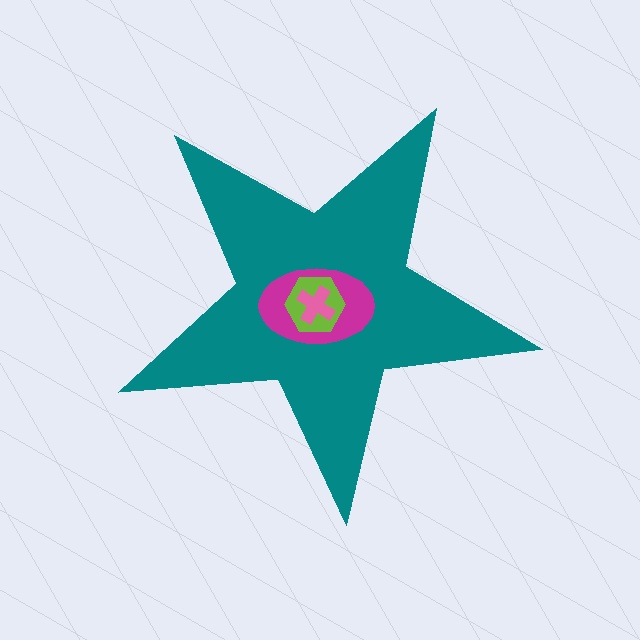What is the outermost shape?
The teal star.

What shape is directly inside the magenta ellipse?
The lime hexagon.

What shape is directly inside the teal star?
The magenta ellipse.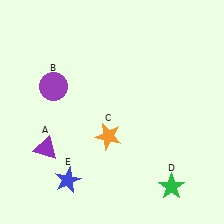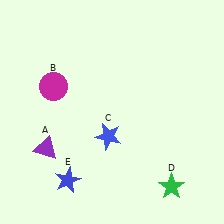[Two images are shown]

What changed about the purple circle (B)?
In Image 1, B is purple. In Image 2, it changed to magenta.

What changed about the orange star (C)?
In Image 1, C is orange. In Image 2, it changed to blue.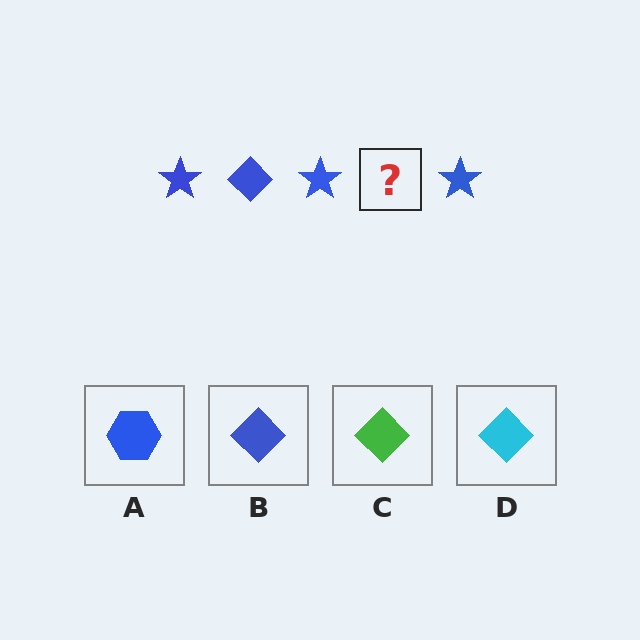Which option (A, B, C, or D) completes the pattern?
B.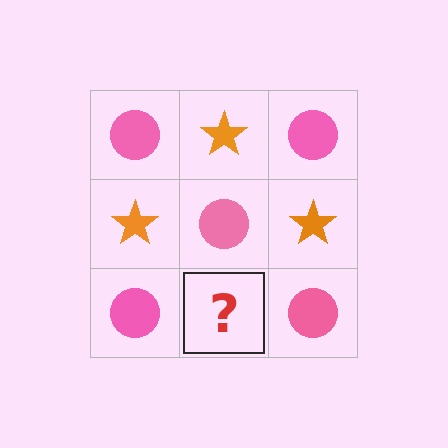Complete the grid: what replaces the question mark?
The question mark should be replaced with an orange star.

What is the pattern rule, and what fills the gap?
The rule is that it alternates pink circle and orange star in a checkerboard pattern. The gap should be filled with an orange star.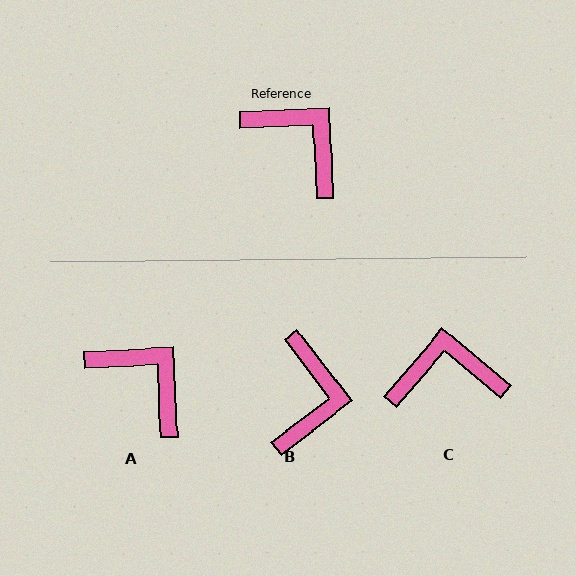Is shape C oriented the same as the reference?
No, it is off by about 47 degrees.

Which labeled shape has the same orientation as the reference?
A.